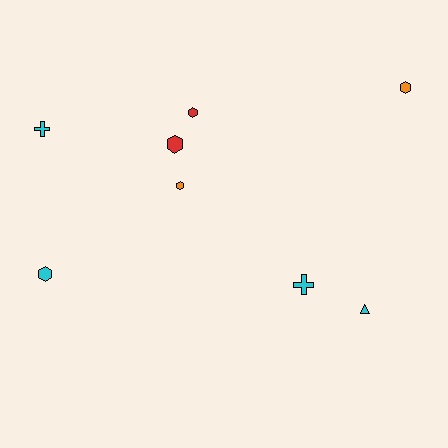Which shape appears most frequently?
Hexagon, with 5 objects.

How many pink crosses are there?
There are no pink crosses.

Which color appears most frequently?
Cyan, with 4 objects.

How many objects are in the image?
There are 8 objects.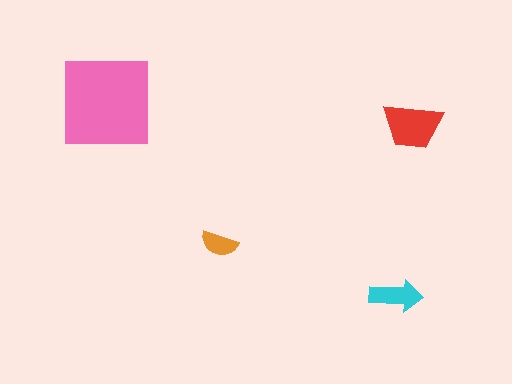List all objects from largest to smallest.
The pink square, the red trapezoid, the cyan arrow, the orange semicircle.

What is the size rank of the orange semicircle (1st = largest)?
4th.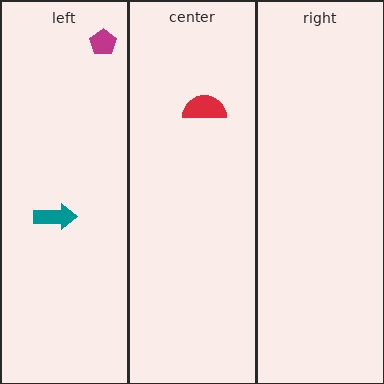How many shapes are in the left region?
2.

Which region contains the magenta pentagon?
The left region.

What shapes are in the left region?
The magenta pentagon, the teal arrow.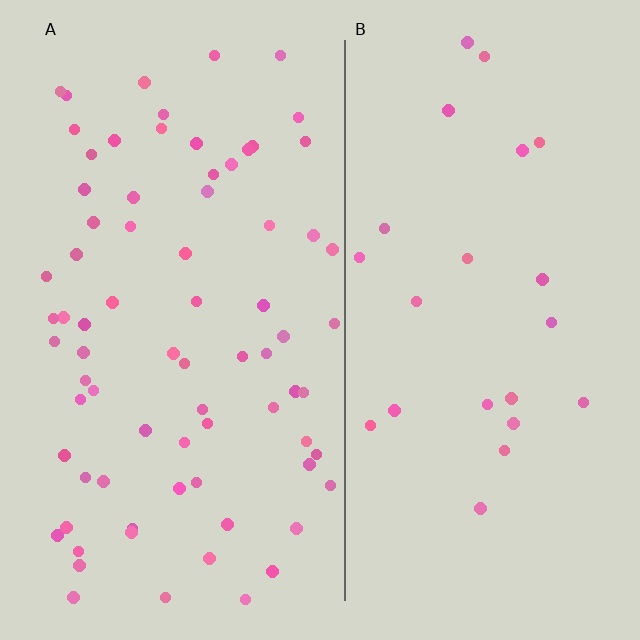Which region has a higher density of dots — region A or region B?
A (the left).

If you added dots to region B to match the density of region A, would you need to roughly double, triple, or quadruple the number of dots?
Approximately triple.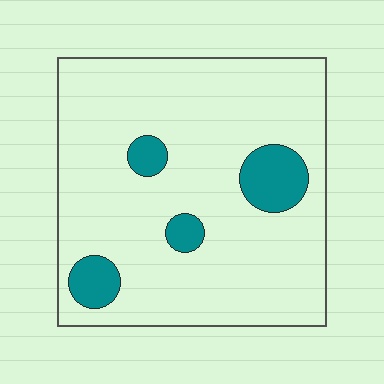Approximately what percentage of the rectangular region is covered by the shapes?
Approximately 10%.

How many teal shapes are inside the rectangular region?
4.